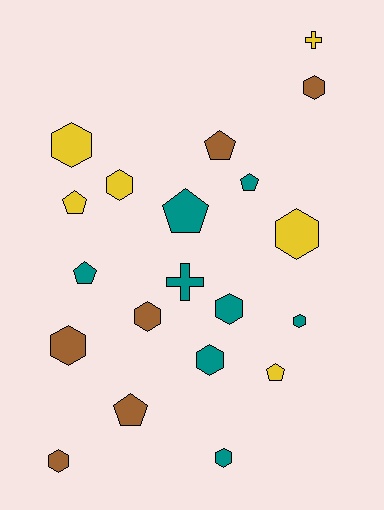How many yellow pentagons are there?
There are 2 yellow pentagons.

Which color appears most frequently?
Teal, with 8 objects.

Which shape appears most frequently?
Hexagon, with 11 objects.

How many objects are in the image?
There are 20 objects.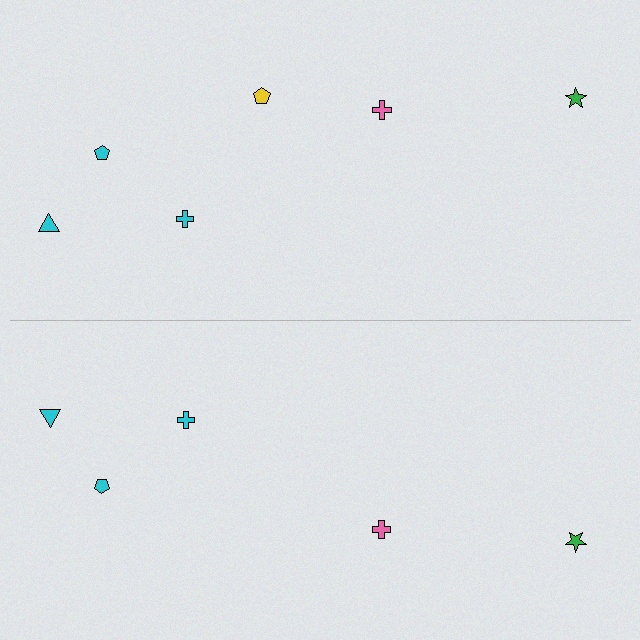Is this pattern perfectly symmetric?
No, the pattern is not perfectly symmetric. A yellow pentagon is missing from the bottom side.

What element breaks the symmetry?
A yellow pentagon is missing from the bottom side.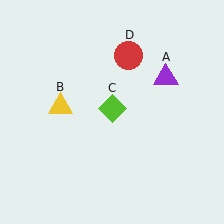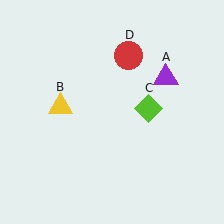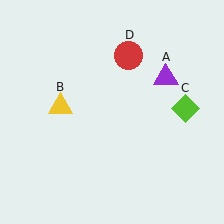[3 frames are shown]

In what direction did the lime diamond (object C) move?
The lime diamond (object C) moved right.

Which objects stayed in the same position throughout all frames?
Purple triangle (object A) and yellow triangle (object B) and red circle (object D) remained stationary.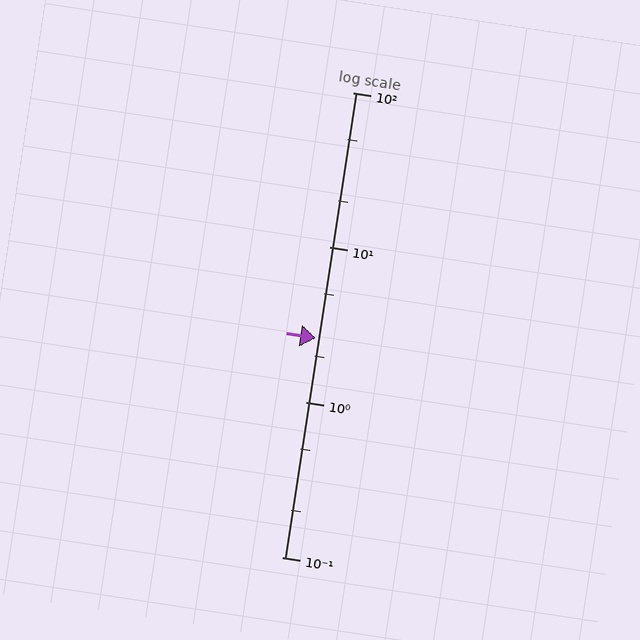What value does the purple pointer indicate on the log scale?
The pointer indicates approximately 2.6.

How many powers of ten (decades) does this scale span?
The scale spans 3 decades, from 0.1 to 100.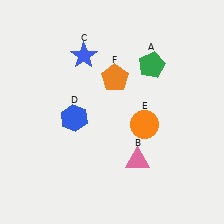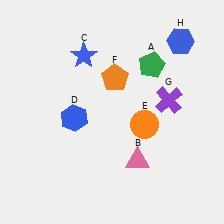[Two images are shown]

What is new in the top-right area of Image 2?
A blue hexagon (H) was added in the top-right area of Image 2.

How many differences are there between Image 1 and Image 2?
There are 2 differences between the two images.